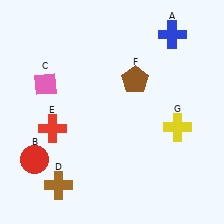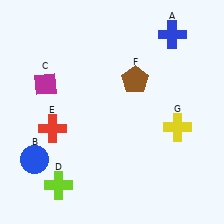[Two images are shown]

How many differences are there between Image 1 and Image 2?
There are 3 differences between the two images.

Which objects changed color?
B changed from red to blue. C changed from pink to magenta. D changed from brown to lime.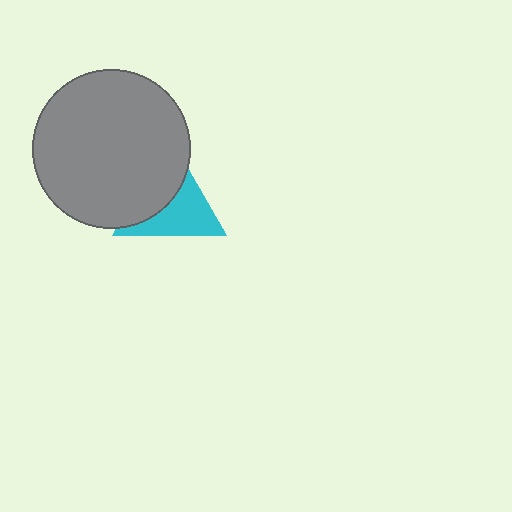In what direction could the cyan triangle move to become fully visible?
The cyan triangle could move toward the lower-right. That would shift it out from behind the gray circle entirely.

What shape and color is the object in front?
The object in front is a gray circle.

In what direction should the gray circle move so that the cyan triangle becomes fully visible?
The gray circle should move toward the upper-left. That is the shortest direction to clear the overlap and leave the cyan triangle fully visible.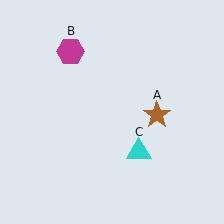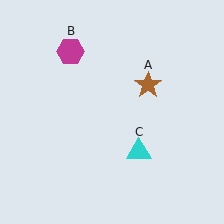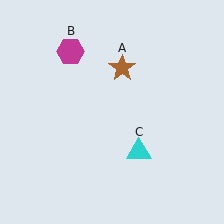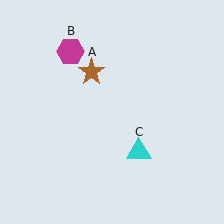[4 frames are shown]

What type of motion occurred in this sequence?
The brown star (object A) rotated counterclockwise around the center of the scene.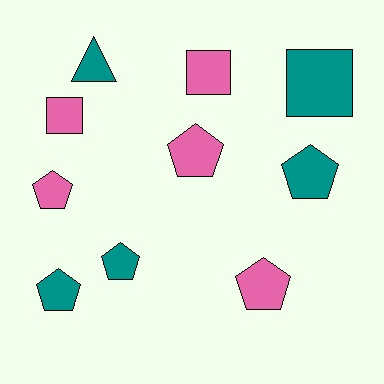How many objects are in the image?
There are 10 objects.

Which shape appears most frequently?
Pentagon, with 6 objects.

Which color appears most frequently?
Teal, with 5 objects.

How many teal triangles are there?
There is 1 teal triangle.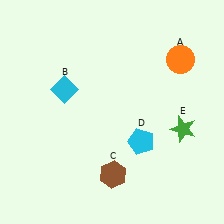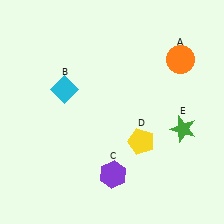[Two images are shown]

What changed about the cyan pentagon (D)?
In Image 1, D is cyan. In Image 2, it changed to yellow.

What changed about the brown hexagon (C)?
In Image 1, C is brown. In Image 2, it changed to purple.